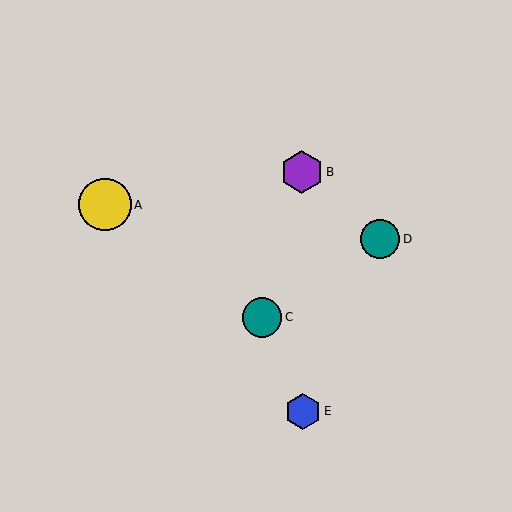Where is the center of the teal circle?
The center of the teal circle is at (380, 239).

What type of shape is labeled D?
Shape D is a teal circle.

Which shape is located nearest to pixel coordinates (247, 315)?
The teal circle (labeled C) at (262, 317) is nearest to that location.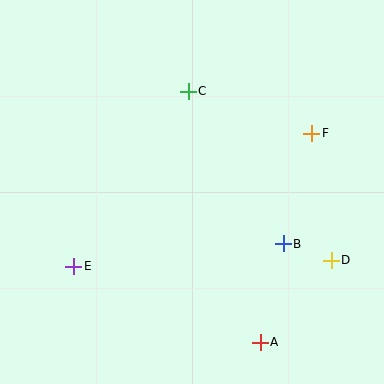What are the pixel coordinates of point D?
Point D is at (331, 260).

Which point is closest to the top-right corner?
Point F is closest to the top-right corner.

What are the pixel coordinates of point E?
Point E is at (74, 266).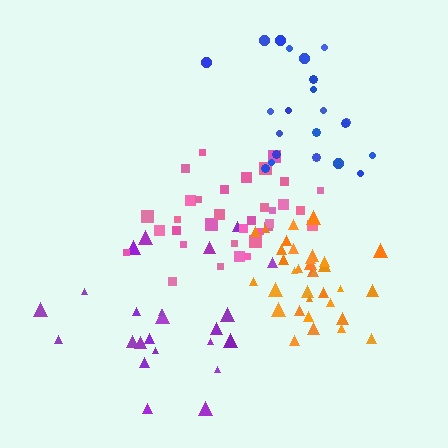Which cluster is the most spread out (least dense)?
Purple.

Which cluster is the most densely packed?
Orange.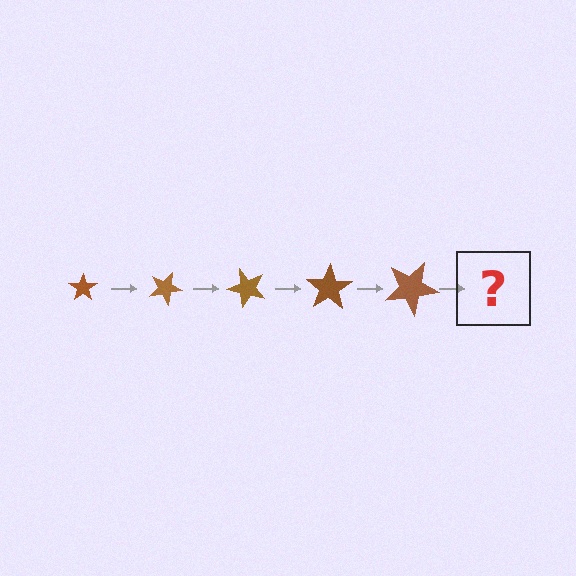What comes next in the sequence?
The next element should be a star, larger than the previous one and rotated 125 degrees from the start.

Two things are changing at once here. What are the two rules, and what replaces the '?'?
The two rules are that the star grows larger each step and it rotates 25 degrees each step. The '?' should be a star, larger than the previous one and rotated 125 degrees from the start.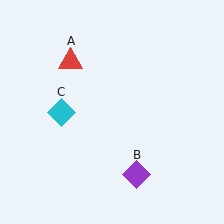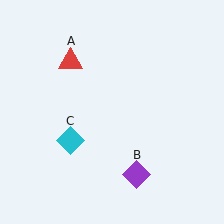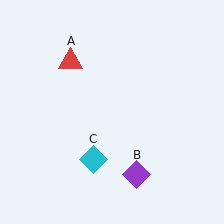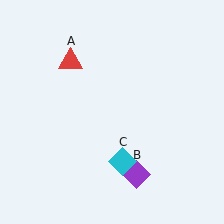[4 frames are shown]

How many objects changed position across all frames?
1 object changed position: cyan diamond (object C).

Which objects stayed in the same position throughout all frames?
Red triangle (object A) and purple diamond (object B) remained stationary.